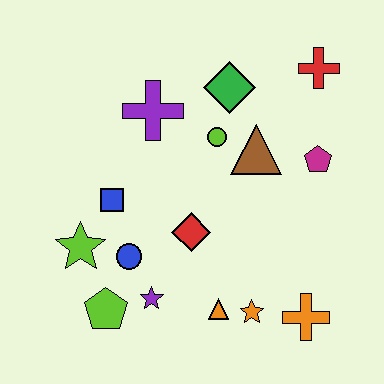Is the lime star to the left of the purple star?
Yes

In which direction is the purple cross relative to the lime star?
The purple cross is above the lime star.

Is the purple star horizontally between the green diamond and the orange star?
No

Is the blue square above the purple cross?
No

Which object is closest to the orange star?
The orange triangle is closest to the orange star.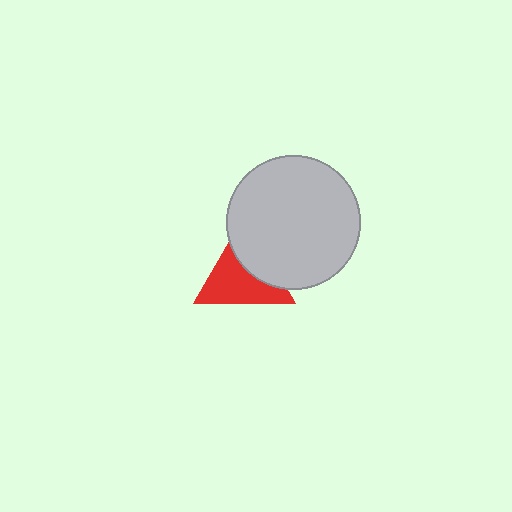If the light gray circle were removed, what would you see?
You would see the complete red triangle.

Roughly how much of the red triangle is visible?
About half of it is visible (roughly 61%).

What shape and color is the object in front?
The object in front is a light gray circle.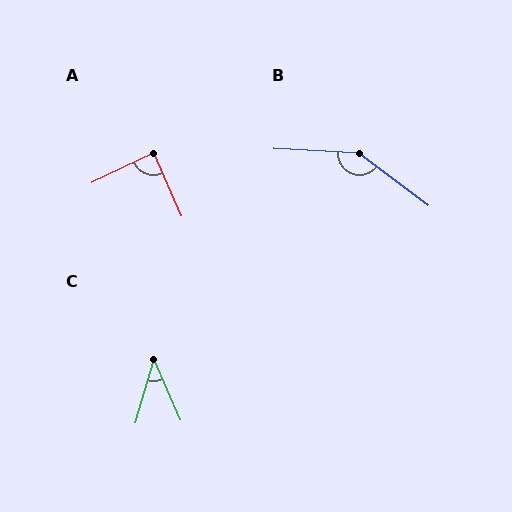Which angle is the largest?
B, at approximately 146 degrees.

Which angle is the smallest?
C, at approximately 39 degrees.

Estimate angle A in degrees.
Approximately 88 degrees.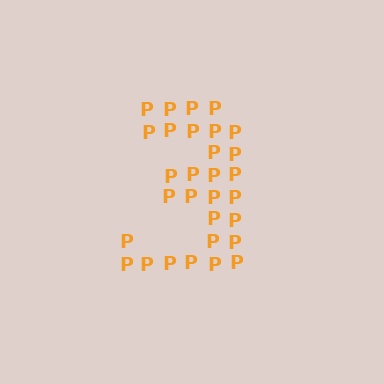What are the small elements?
The small elements are letter P's.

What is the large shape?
The large shape is the digit 3.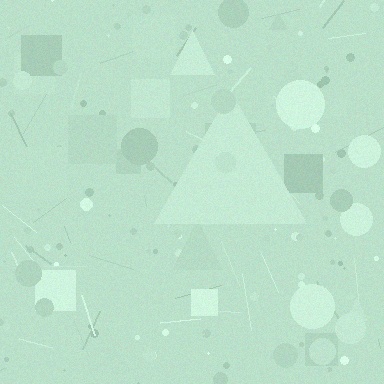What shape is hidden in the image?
A triangle is hidden in the image.